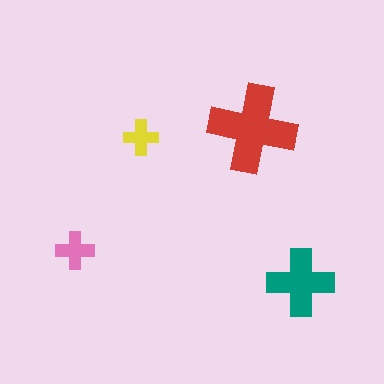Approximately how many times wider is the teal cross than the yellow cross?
About 2 times wider.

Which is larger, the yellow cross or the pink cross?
The pink one.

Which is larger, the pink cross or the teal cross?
The teal one.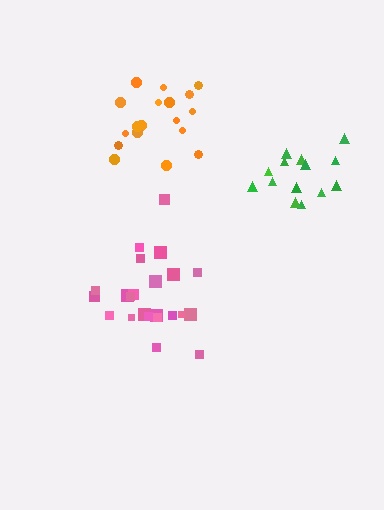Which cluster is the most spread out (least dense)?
Orange.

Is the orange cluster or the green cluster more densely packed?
Green.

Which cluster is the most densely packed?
Green.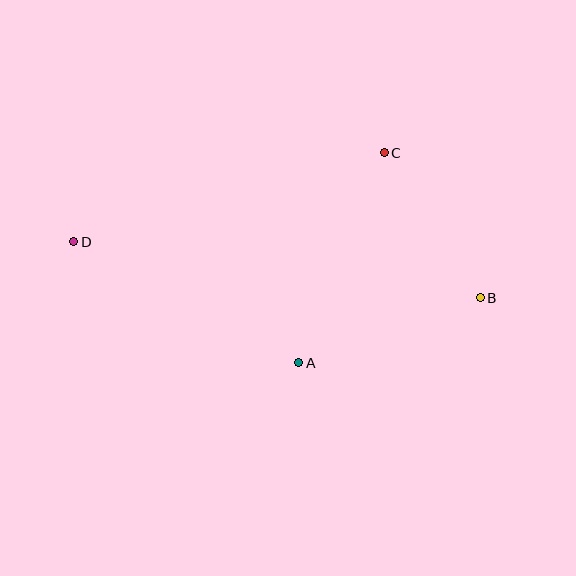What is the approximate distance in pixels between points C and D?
The distance between C and D is approximately 323 pixels.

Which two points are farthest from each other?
Points B and D are farthest from each other.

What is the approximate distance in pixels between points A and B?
The distance between A and B is approximately 193 pixels.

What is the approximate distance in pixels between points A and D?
The distance between A and D is approximately 255 pixels.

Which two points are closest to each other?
Points B and C are closest to each other.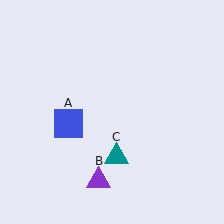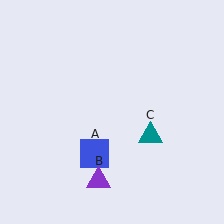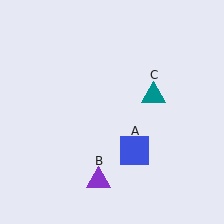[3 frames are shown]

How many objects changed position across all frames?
2 objects changed position: blue square (object A), teal triangle (object C).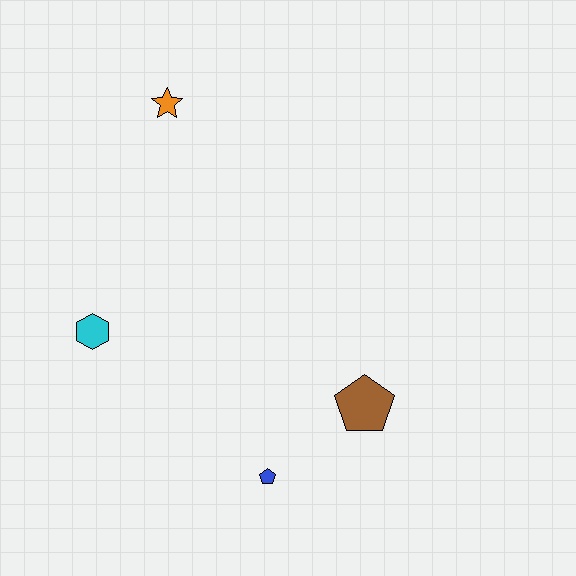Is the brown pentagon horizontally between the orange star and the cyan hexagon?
No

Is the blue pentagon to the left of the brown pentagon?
Yes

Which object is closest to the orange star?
The cyan hexagon is closest to the orange star.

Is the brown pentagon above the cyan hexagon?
No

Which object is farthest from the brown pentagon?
The orange star is farthest from the brown pentagon.